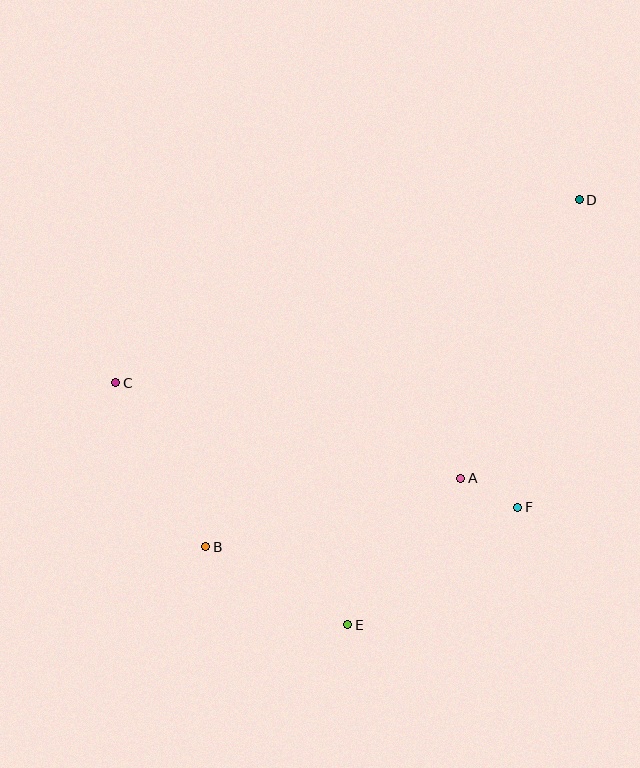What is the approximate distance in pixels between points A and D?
The distance between A and D is approximately 302 pixels.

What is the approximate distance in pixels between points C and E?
The distance between C and E is approximately 335 pixels.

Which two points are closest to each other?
Points A and F are closest to each other.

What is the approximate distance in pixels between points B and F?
The distance between B and F is approximately 313 pixels.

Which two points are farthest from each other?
Points B and D are farthest from each other.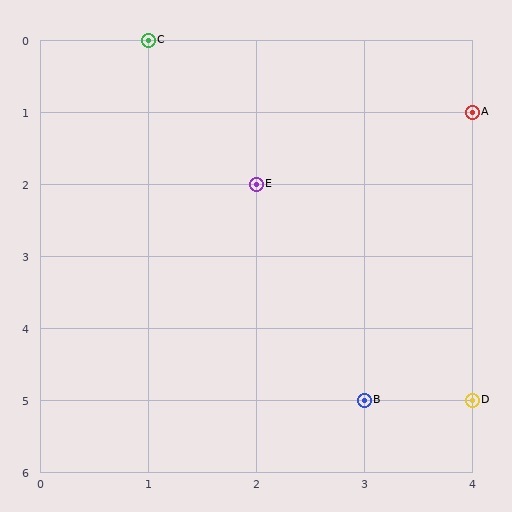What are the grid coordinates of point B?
Point B is at grid coordinates (3, 5).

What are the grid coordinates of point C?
Point C is at grid coordinates (1, 0).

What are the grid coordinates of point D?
Point D is at grid coordinates (4, 5).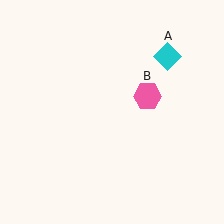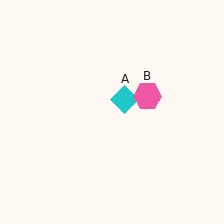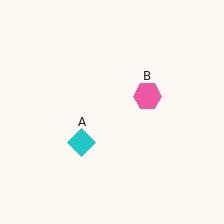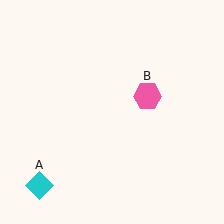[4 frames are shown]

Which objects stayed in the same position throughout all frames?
Pink hexagon (object B) remained stationary.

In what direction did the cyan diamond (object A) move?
The cyan diamond (object A) moved down and to the left.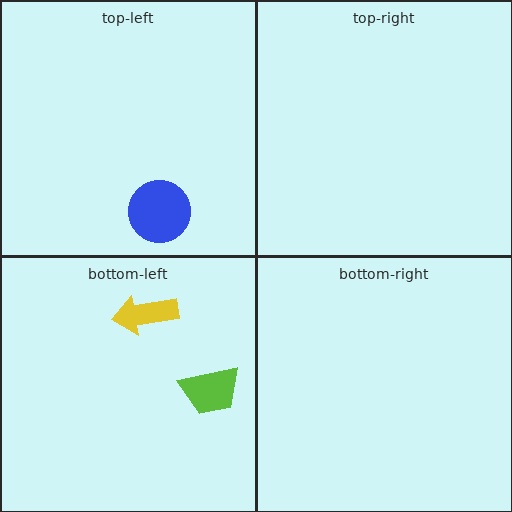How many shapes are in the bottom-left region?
2.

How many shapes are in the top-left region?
1.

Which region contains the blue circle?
The top-left region.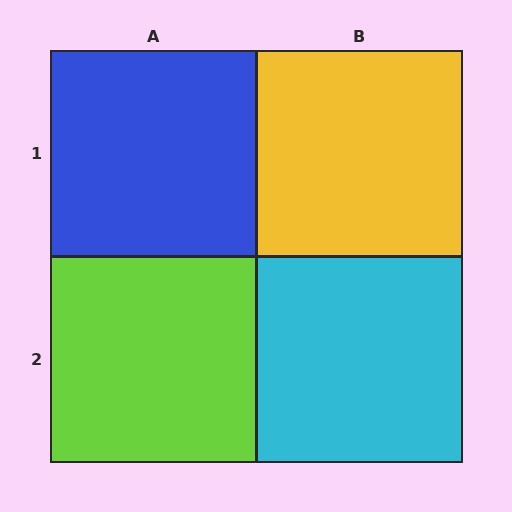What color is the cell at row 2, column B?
Cyan.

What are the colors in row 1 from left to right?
Blue, yellow.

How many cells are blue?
1 cell is blue.